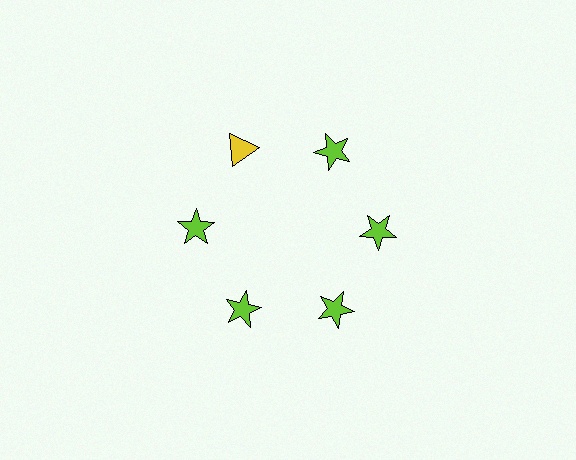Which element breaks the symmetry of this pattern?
The yellow triangle at roughly the 11 o'clock position breaks the symmetry. All other shapes are lime stars.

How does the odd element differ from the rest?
It differs in both color (yellow instead of lime) and shape (triangle instead of star).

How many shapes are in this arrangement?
There are 6 shapes arranged in a ring pattern.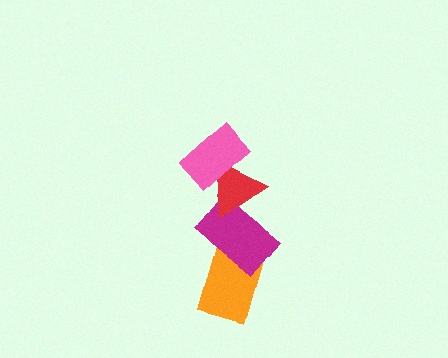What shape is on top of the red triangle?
The pink rectangle is on top of the red triangle.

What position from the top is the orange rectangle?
The orange rectangle is 4th from the top.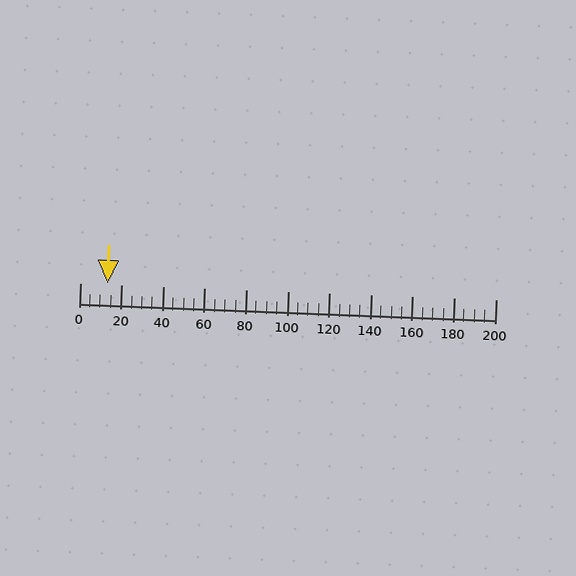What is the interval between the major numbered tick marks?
The major tick marks are spaced 20 units apart.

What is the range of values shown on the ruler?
The ruler shows values from 0 to 200.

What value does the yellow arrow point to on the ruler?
The yellow arrow points to approximately 13.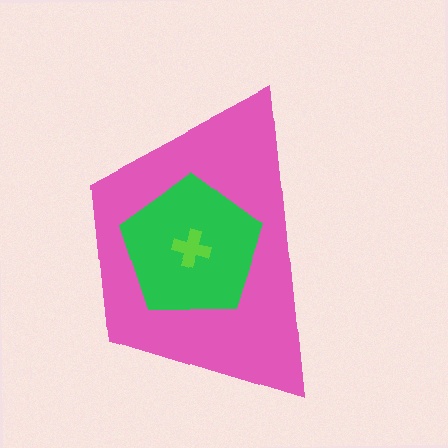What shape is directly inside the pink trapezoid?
The green pentagon.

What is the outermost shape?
The pink trapezoid.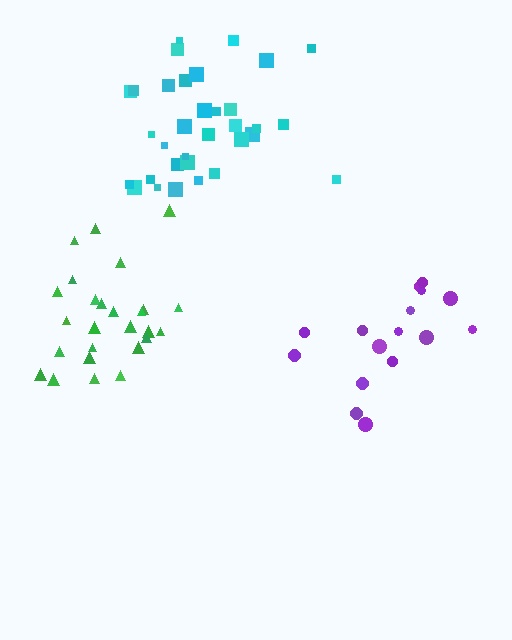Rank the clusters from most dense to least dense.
cyan, green, purple.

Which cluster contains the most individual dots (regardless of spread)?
Cyan (33).